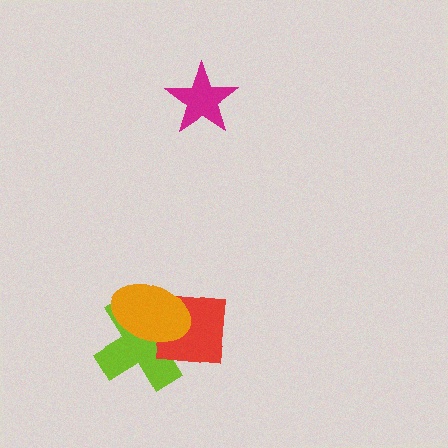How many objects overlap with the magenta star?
0 objects overlap with the magenta star.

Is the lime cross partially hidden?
Yes, it is partially covered by another shape.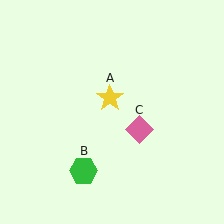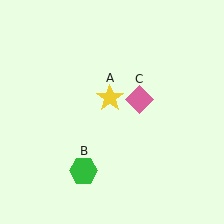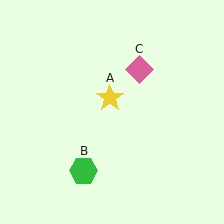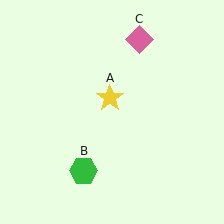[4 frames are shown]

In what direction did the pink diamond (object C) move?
The pink diamond (object C) moved up.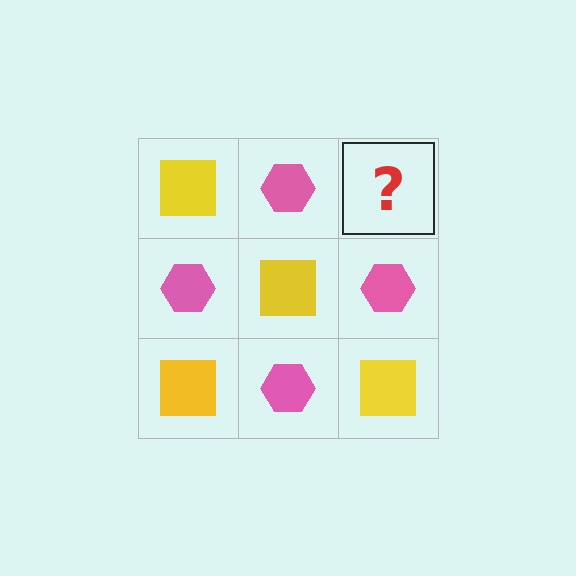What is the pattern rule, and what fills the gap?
The rule is that it alternates yellow square and pink hexagon in a checkerboard pattern. The gap should be filled with a yellow square.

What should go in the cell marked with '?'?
The missing cell should contain a yellow square.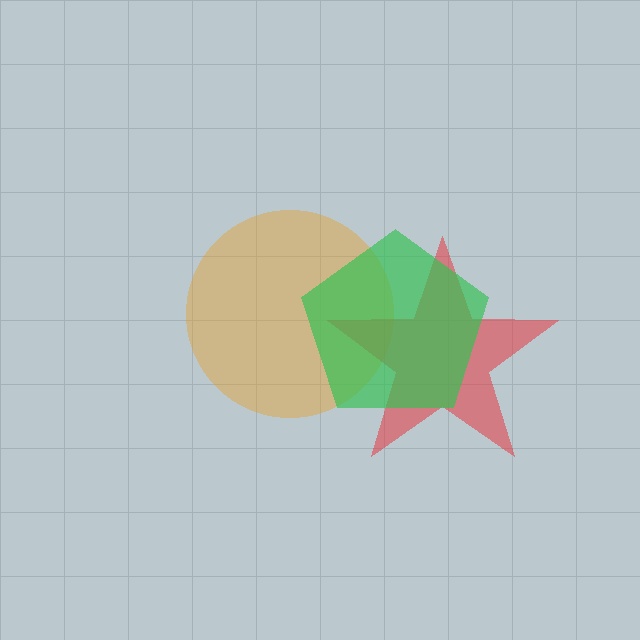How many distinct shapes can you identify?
There are 3 distinct shapes: an orange circle, a red star, a green pentagon.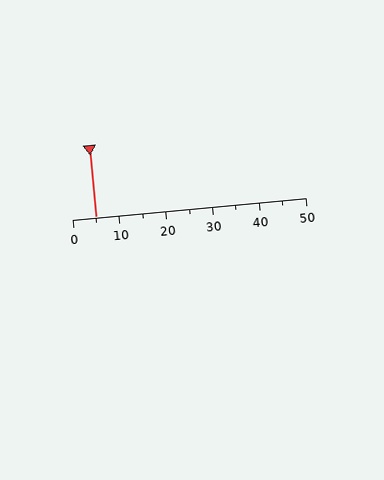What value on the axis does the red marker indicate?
The marker indicates approximately 5.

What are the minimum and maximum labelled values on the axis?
The axis runs from 0 to 50.